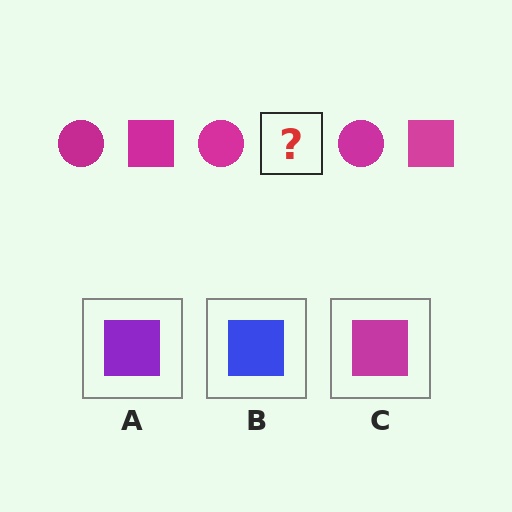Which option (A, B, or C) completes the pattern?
C.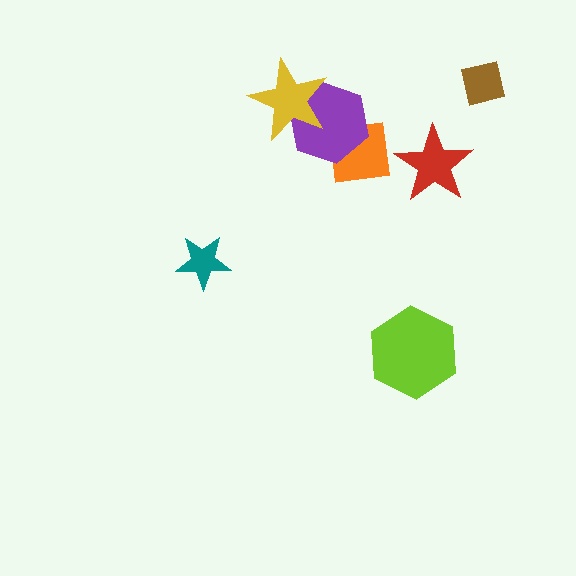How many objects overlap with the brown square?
0 objects overlap with the brown square.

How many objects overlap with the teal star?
0 objects overlap with the teal star.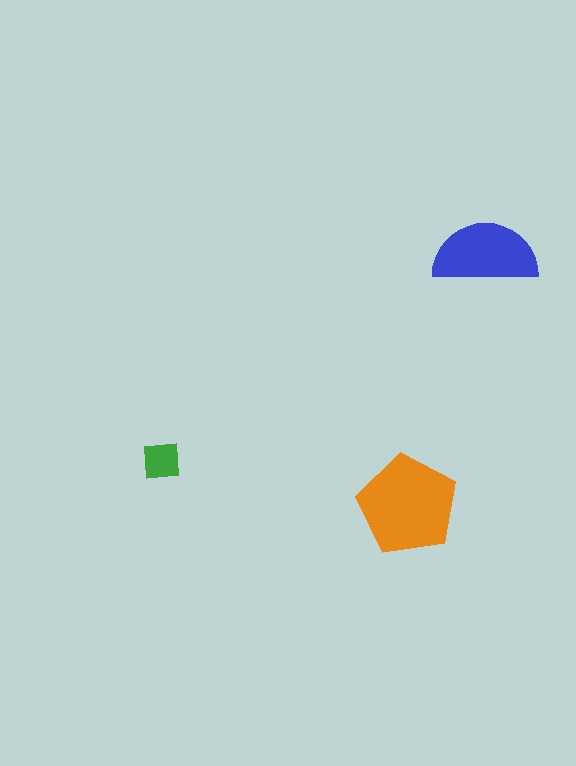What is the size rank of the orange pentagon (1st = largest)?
1st.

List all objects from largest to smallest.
The orange pentagon, the blue semicircle, the green square.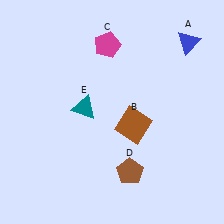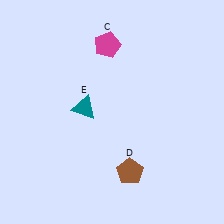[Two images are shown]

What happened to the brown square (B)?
The brown square (B) was removed in Image 2. It was in the bottom-right area of Image 1.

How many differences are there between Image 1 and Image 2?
There are 2 differences between the two images.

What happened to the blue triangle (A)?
The blue triangle (A) was removed in Image 2. It was in the top-right area of Image 1.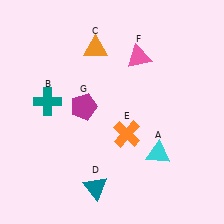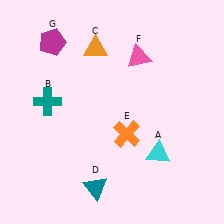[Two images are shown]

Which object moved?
The magenta pentagon (G) moved up.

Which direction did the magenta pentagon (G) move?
The magenta pentagon (G) moved up.